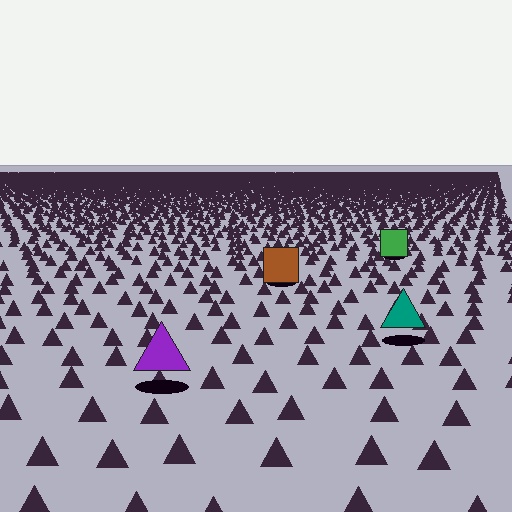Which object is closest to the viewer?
The purple triangle is closest. The texture marks near it are larger and more spread out.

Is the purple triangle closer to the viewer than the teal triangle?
Yes. The purple triangle is closer — you can tell from the texture gradient: the ground texture is coarser near it.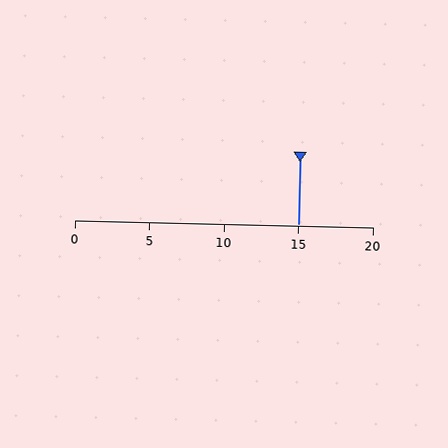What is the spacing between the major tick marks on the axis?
The major ticks are spaced 5 apart.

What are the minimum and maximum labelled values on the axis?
The axis runs from 0 to 20.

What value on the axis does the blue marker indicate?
The marker indicates approximately 15.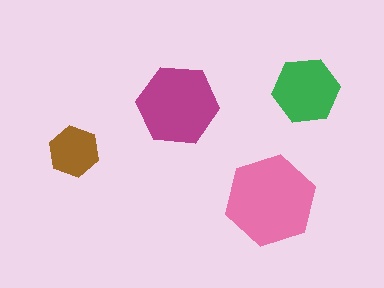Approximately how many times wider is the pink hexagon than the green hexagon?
About 1.5 times wider.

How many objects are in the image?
There are 4 objects in the image.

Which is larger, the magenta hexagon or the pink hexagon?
The pink one.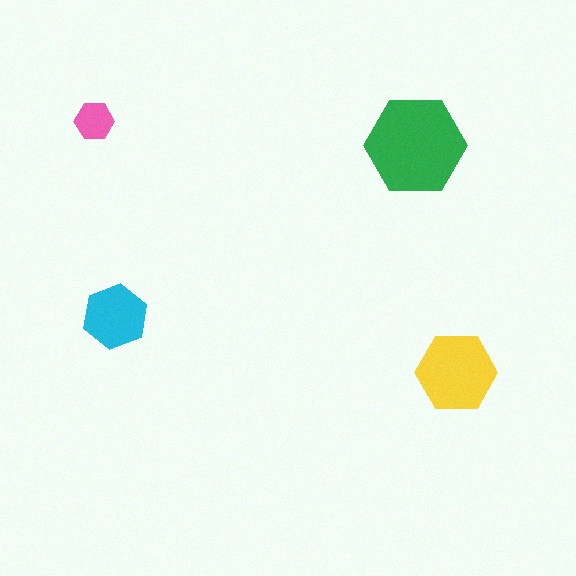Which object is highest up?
The pink hexagon is topmost.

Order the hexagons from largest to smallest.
the green one, the yellow one, the cyan one, the pink one.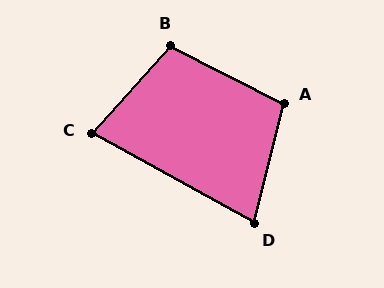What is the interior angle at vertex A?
Approximately 103 degrees (obtuse).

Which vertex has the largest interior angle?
B, at approximately 105 degrees.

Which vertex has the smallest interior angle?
D, at approximately 75 degrees.